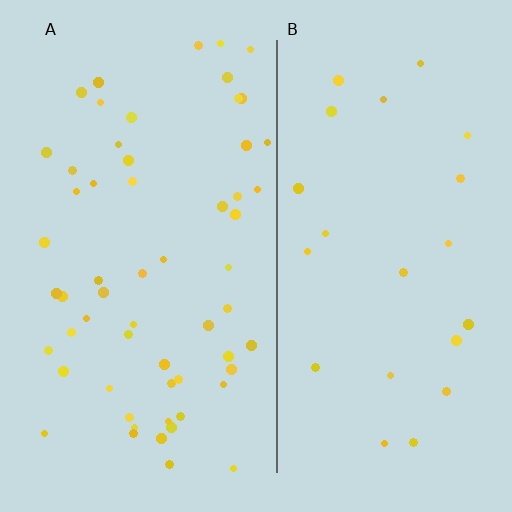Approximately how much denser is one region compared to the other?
Approximately 2.6× — region A over region B.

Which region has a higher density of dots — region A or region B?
A (the left).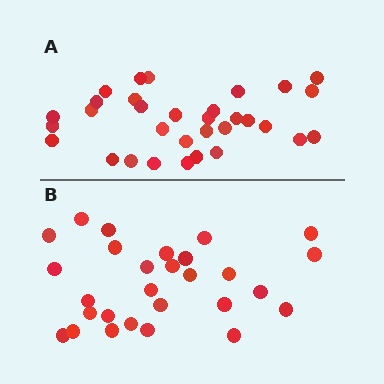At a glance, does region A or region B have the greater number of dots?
Region A (the top region) has more dots.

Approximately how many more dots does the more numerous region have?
Region A has about 4 more dots than region B.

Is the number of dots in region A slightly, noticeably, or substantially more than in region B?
Region A has only slightly more — the two regions are fairly close. The ratio is roughly 1.1 to 1.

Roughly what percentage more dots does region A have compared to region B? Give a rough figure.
About 15% more.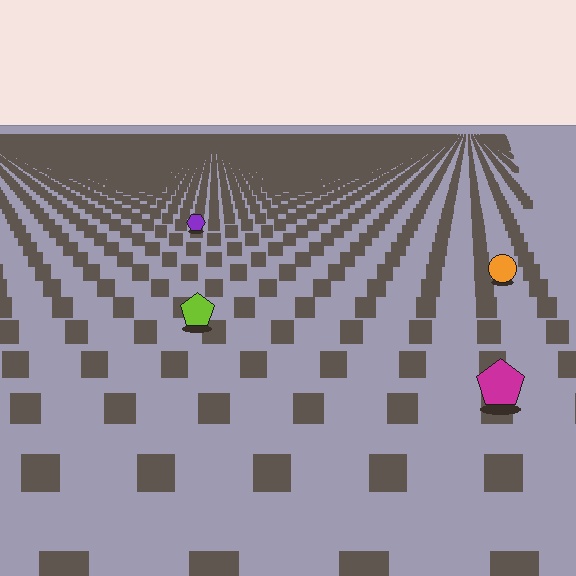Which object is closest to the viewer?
The magenta pentagon is closest. The texture marks near it are larger and more spread out.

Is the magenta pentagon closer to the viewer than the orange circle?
Yes. The magenta pentagon is closer — you can tell from the texture gradient: the ground texture is coarser near it.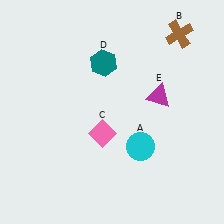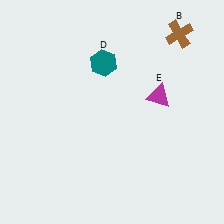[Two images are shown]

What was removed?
The cyan circle (A), the pink diamond (C) were removed in Image 2.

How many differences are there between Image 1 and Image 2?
There are 2 differences between the two images.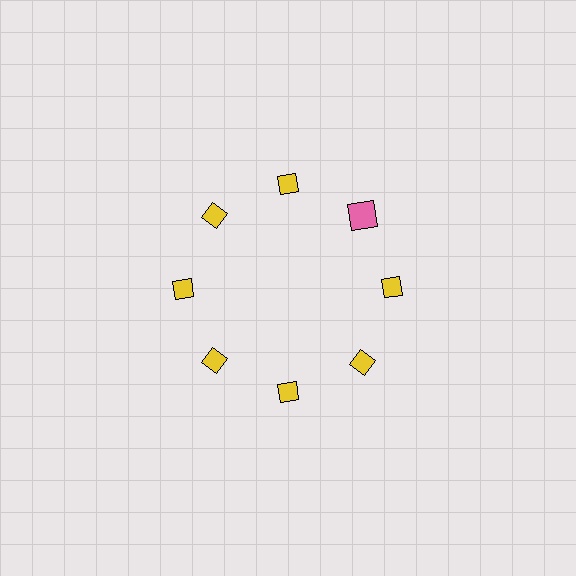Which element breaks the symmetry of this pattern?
The pink square at roughly the 2 o'clock position breaks the symmetry. All other shapes are yellow diamonds.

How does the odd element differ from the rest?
It differs in both color (pink instead of yellow) and shape (square instead of diamond).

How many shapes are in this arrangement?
There are 8 shapes arranged in a ring pattern.